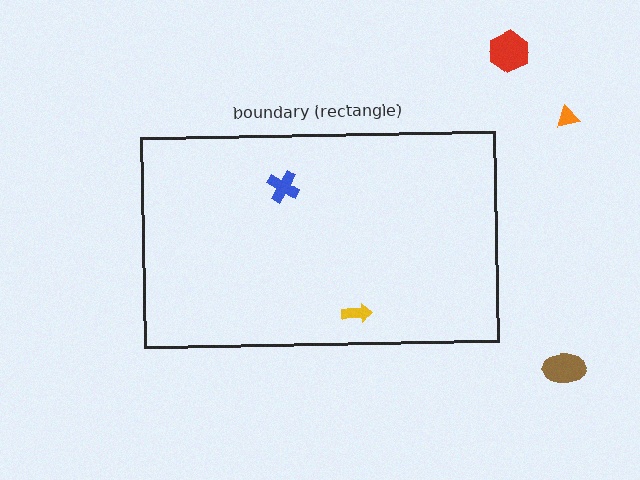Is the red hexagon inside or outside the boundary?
Outside.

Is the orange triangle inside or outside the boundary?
Outside.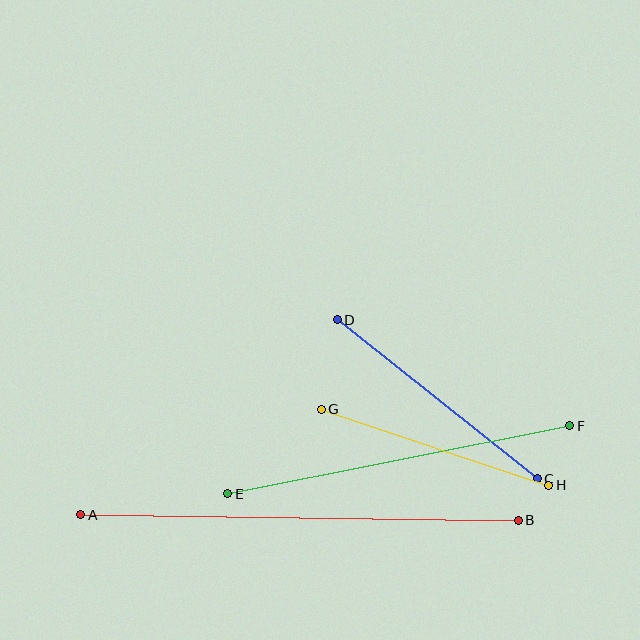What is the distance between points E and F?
The distance is approximately 348 pixels.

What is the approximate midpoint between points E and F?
The midpoint is at approximately (399, 460) pixels.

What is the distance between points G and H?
The distance is approximately 240 pixels.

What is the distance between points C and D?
The distance is approximately 256 pixels.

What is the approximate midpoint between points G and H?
The midpoint is at approximately (435, 447) pixels.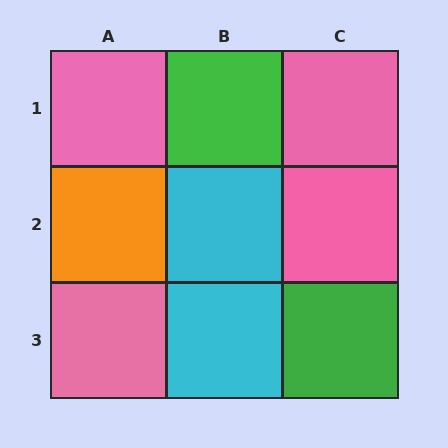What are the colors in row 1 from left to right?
Pink, green, pink.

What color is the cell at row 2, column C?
Pink.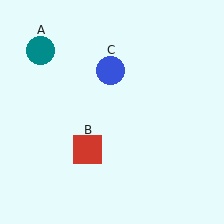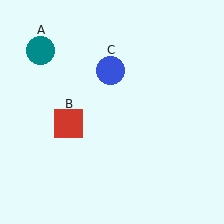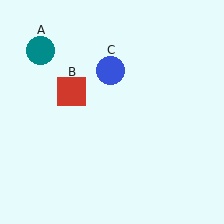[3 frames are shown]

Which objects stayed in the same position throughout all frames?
Teal circle (object A) and blue circle (object C) remained stationary.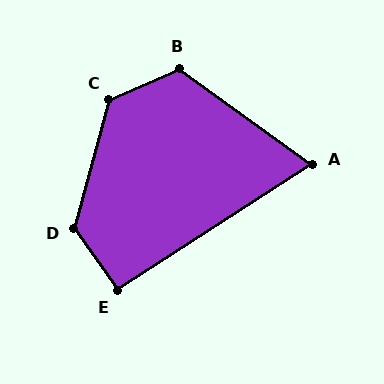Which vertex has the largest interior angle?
D, at approximately 130 degrees.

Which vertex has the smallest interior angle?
A, at approximately 69 degrees.